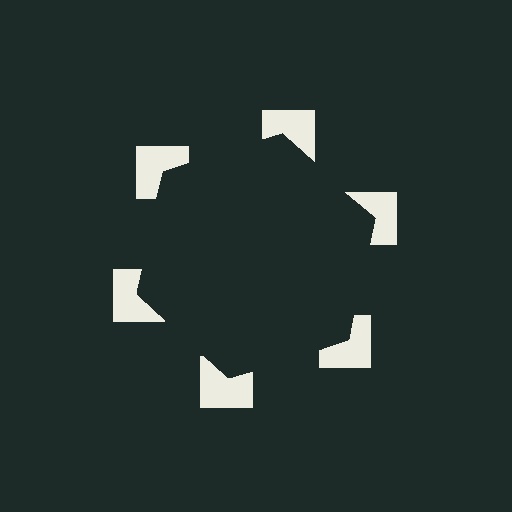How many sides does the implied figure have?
6 sides.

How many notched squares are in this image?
There are 6 — one at each vertex of the illusory hexagon.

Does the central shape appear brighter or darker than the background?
It typically appears slightly darker than the background, even though no actual brightness change is drawn.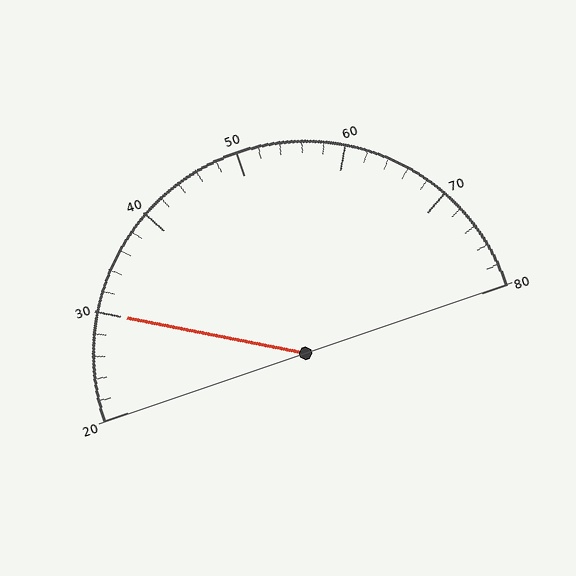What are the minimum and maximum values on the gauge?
The gauge ranges from 20 to 80.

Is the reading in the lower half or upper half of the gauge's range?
The reading is in the lower half of the range (20 to 80).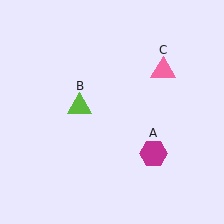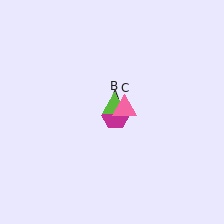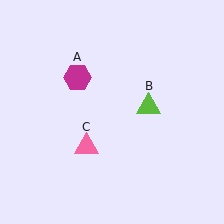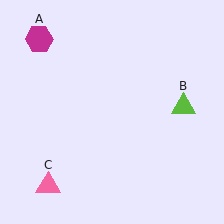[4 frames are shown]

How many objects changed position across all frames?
3 objects changed position: magenta hexagon (object A), lime triangle (object B), pink triangle (object C).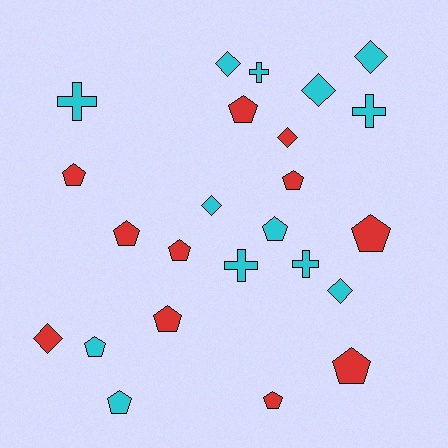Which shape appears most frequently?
Pentagon, with 12 objects.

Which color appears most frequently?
Cyan, with 13 objects.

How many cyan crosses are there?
There are 5 cyan crosses.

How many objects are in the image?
There are 24 objects.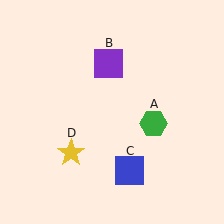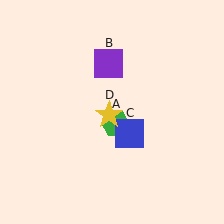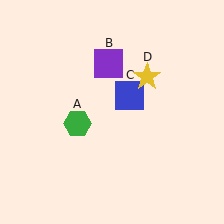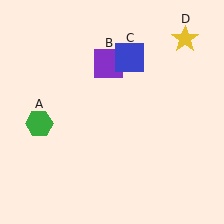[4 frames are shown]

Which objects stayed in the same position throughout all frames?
Purple square (object B) remained stationary.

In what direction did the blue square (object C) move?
The blue square (object C) moved up.